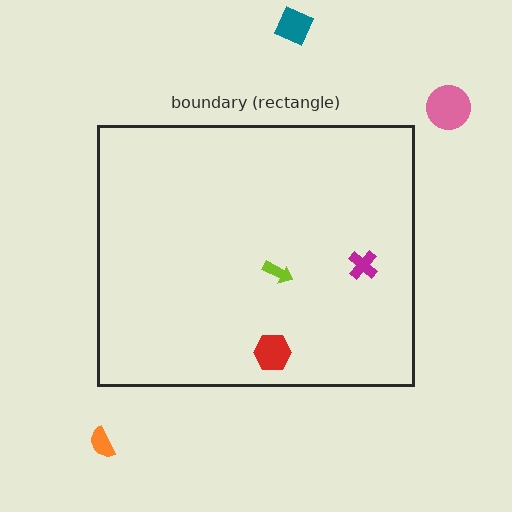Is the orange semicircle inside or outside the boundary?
Outside.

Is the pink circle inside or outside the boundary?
Outside.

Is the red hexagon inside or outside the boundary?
Inside.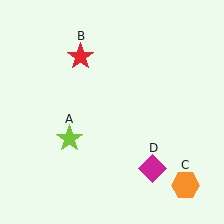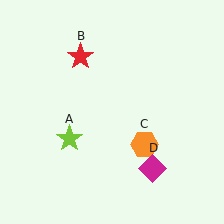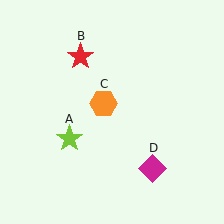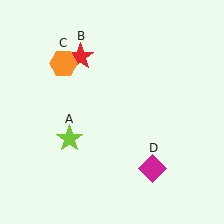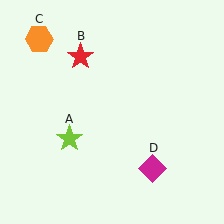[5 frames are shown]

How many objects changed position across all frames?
1 object changed position: orange hexagon (object C).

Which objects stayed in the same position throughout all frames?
Lime star (object A) and red star (object B) and magenta diamond (object D) remained stationary.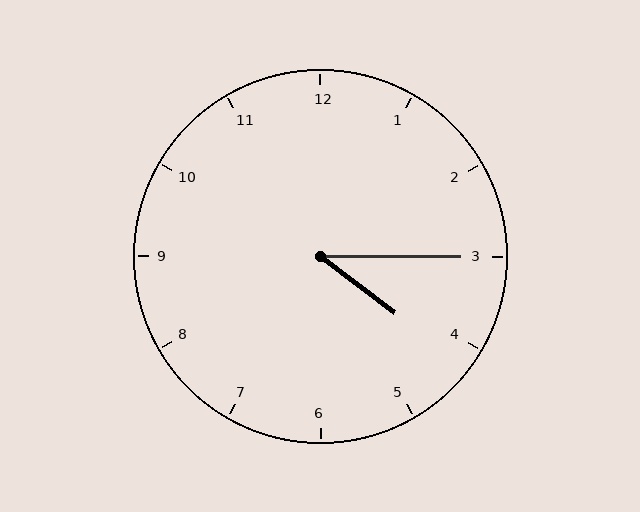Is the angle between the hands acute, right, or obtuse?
It is acute.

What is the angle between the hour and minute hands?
Approximately 38 degrees.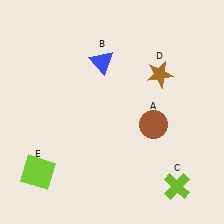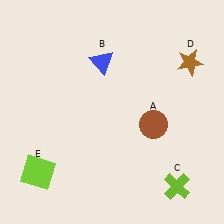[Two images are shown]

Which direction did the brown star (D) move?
The brown star (D) moved right.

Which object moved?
The brown star (D) moved right.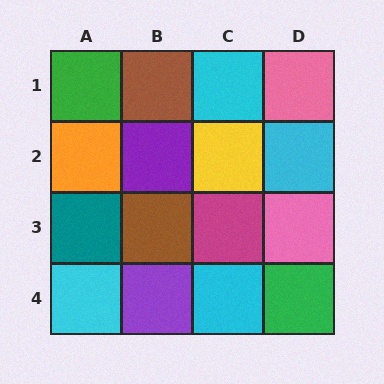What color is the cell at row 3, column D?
Pink.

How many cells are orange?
1 cell is orange.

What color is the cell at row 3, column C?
Magenta.